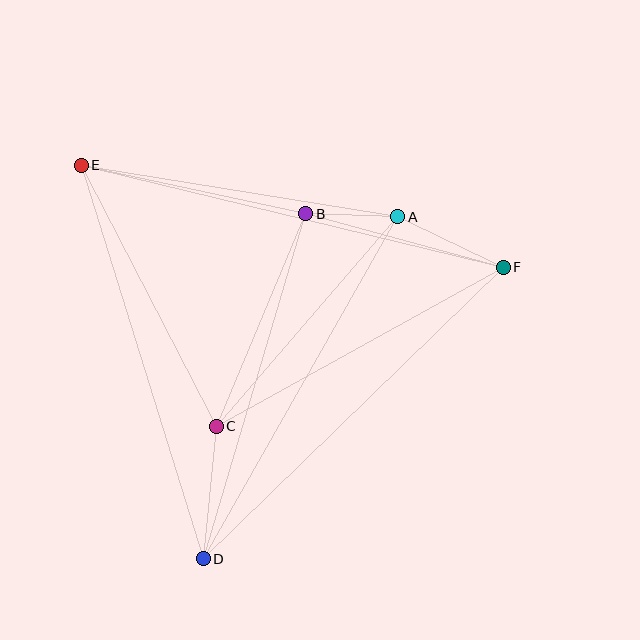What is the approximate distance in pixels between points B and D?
The distance between B and D is approximately 360 pixels.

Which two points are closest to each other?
Points A and B are closest to each other.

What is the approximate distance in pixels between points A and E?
The distance between A and E is approximately 321 pixels.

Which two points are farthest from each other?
Points E and F are farthest from each other.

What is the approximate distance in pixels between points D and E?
The distance between D and E is approximately 412 pixels.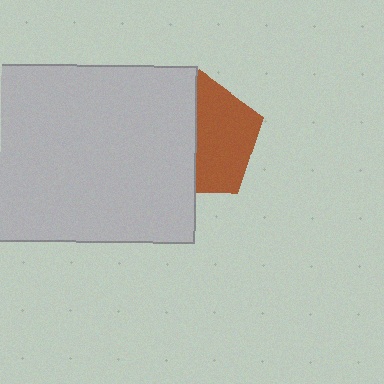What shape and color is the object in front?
The object in front is a light gray rectangle.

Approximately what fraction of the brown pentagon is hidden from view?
Roughly 48% of the brown pentagon is hidden behind the light gray rectangle.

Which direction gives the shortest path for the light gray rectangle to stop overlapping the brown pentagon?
Moving left gives the shortest separation.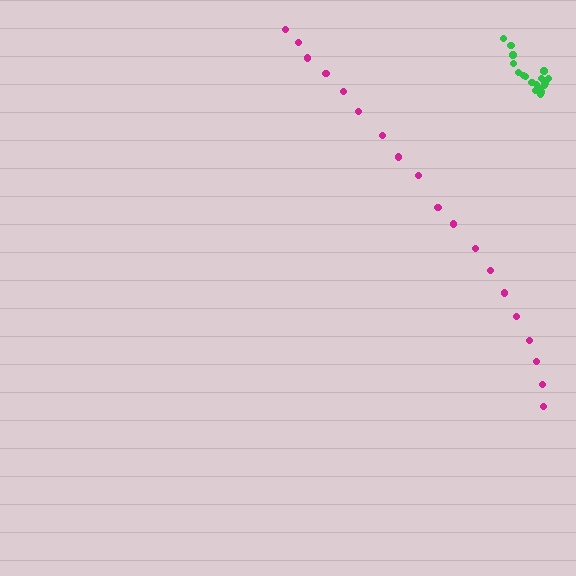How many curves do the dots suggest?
There are 2 distinct paths.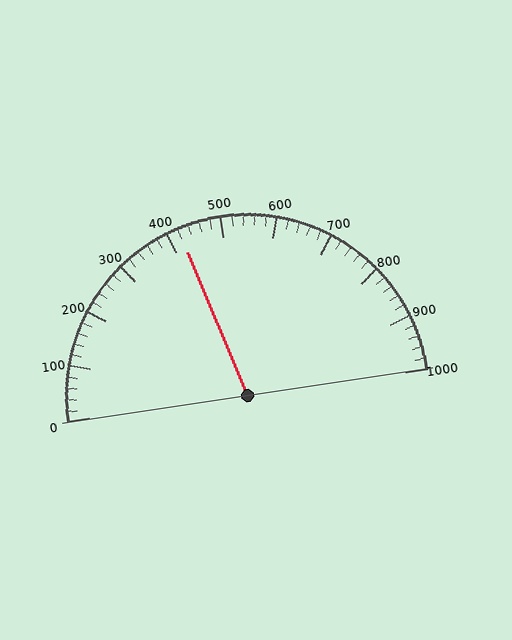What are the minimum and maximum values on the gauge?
The gauge ranges from 0 to 1000.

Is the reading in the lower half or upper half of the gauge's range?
The reading is in the lower half of the range (0 to 1000).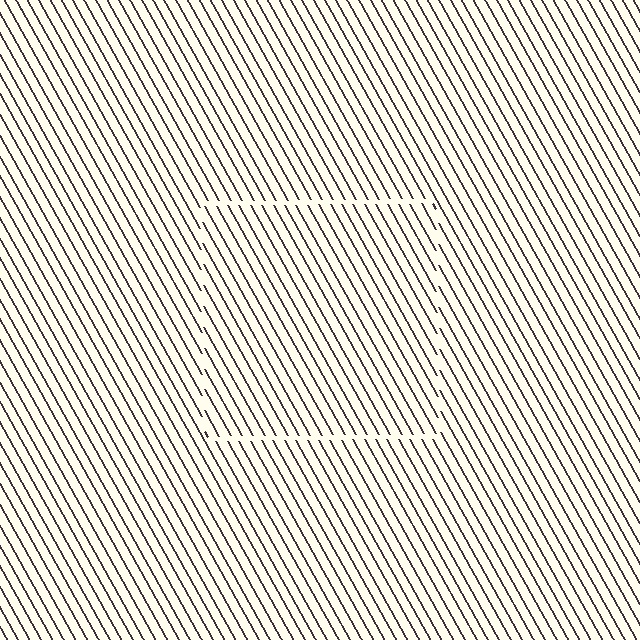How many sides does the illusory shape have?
4 sides — the line-ends trace a square.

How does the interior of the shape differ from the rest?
The interior of the shape contains the same grating, shifted by half a period — the contour is defined by the phase discontinuity where line-ends from the inner and outer gratings abut.